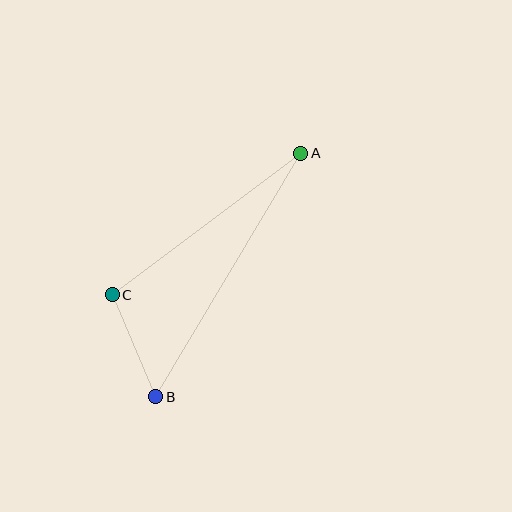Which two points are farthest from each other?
Points A and B are farthest from each other.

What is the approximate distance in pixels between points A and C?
The distance between A and C is approximately 235 pixels.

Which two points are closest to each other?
Points B and C are closest to each other.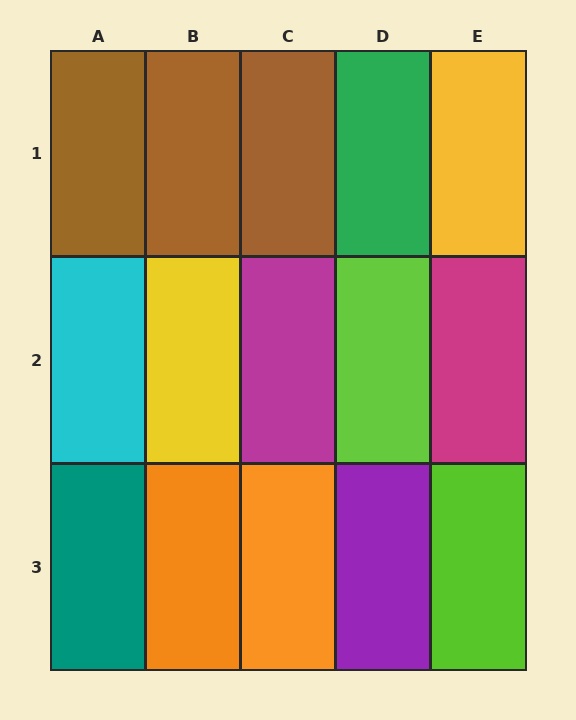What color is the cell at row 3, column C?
Orange.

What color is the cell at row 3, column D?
Purple.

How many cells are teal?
1 cell is teal.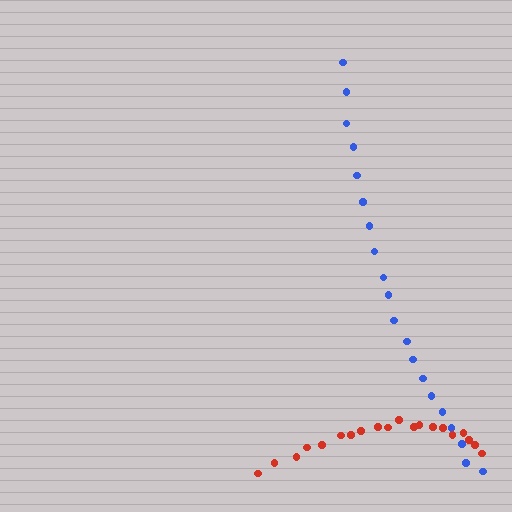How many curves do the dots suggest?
There are 2 distinct paths.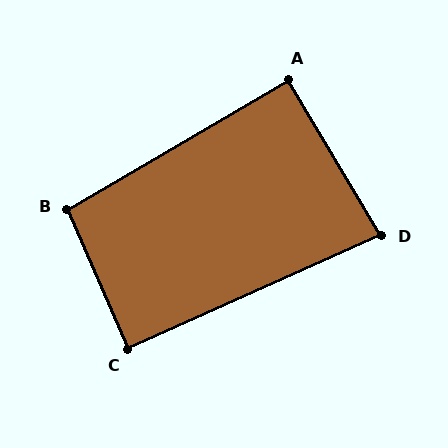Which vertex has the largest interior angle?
B, at approximately 97 degrees.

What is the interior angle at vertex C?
Approximately 89 degrees (approximately right).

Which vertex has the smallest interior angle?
D, at approximately 83 degrees.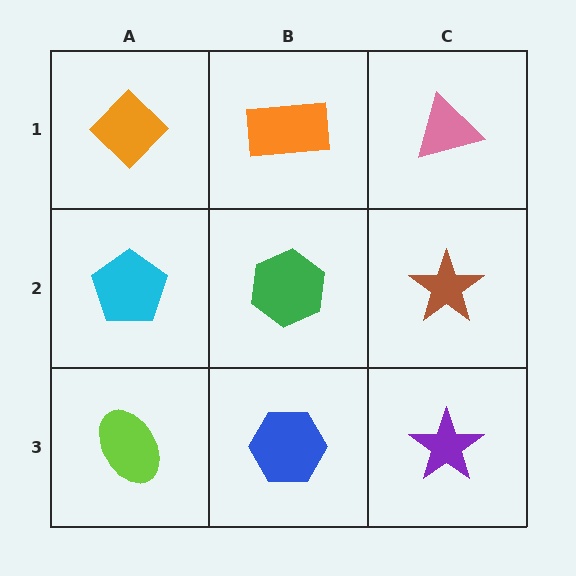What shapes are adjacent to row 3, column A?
A cyan pentagon (row 2, column A), a blue hexagon (row 3, column B).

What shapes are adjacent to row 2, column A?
An orange diamond (row 1, column A), a lime ellipse (row 3, column A), a green hexagon (row 2, column B).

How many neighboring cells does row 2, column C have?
3.